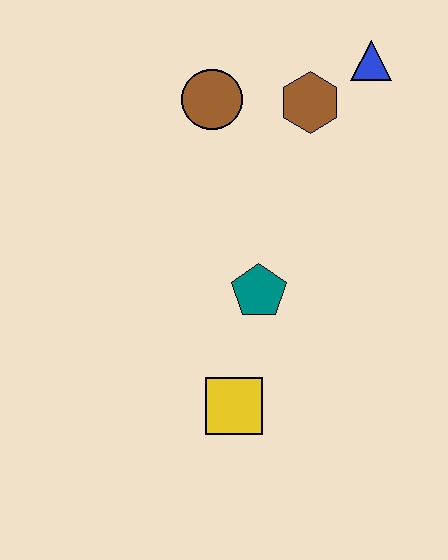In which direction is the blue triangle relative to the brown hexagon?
The blue triangle is to the right of the brown hexagon.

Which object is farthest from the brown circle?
The yellow square is farthest from the brown circle.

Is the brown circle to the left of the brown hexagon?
Yes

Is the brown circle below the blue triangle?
Yes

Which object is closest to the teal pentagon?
The yellow square is closest to the teal pentagon.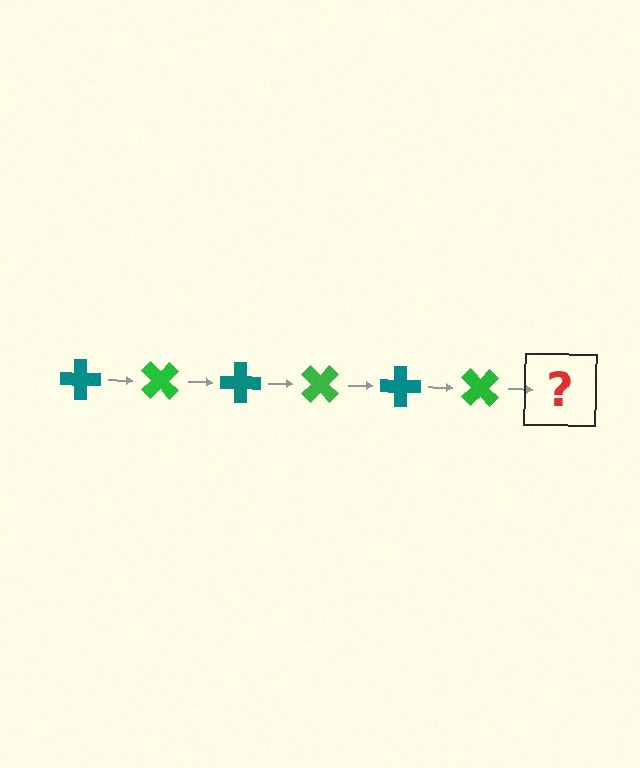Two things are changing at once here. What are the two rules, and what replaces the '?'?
The two rules are that it rotates 45 degrees each step and the color cycles through teal and green. The '?' should be a teal cross, rotated 270 degrees from the start.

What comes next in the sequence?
The next element should be a teal cross, rotated 270 degrees from the start.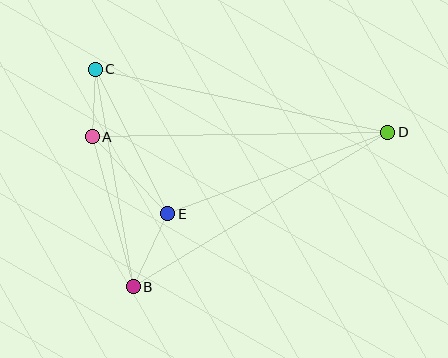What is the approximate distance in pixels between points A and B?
The distance between A and B is approximately 155 pixels.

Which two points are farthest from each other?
Points C and D are farthest from each other.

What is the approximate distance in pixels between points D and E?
The distance between D and E is approximately 235 pixels.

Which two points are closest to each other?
Points A and C are closest to each other.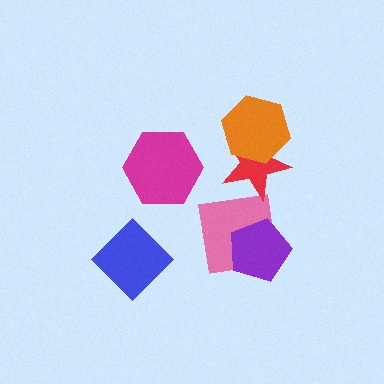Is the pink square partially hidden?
Yes, it is partially covered by another shape.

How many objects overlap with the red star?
1 object overlaps with the red star.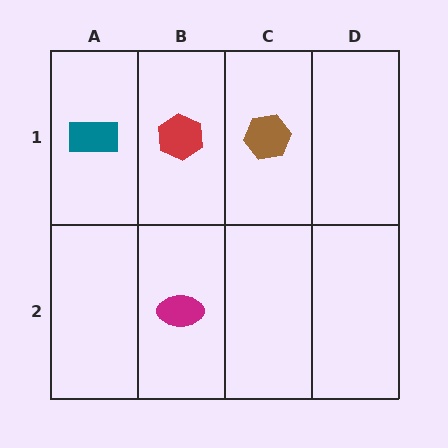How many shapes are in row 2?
1 shape.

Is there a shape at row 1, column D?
No, that cell is empty.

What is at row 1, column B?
A red hexagon.